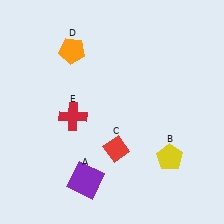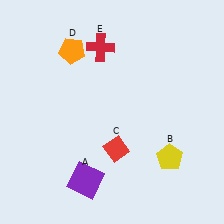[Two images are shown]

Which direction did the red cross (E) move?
The red cross (E) moved up.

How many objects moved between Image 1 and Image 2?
1 object moved between the two images.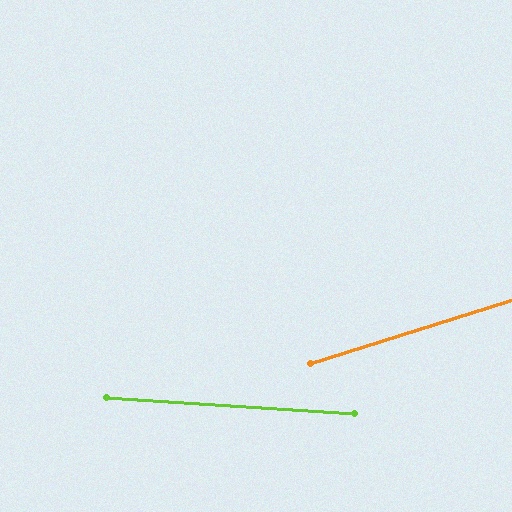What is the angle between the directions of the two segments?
Approximately 21 degrees.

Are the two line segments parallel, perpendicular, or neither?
Neither parallel nor perpendicular — they differ by about 21°.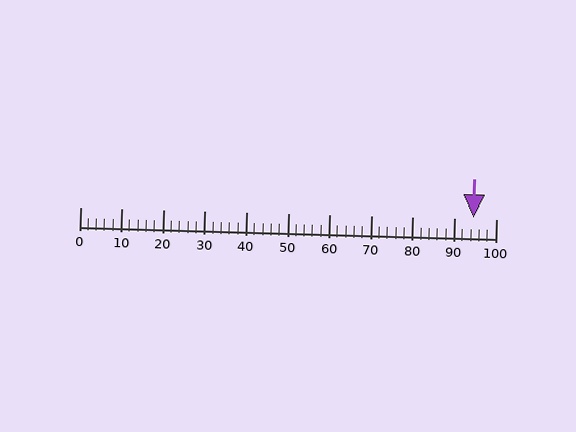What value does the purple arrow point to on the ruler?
The purple arrow points to approximately 94.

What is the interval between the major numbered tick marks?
The major tick marks are spaced 10 units apart.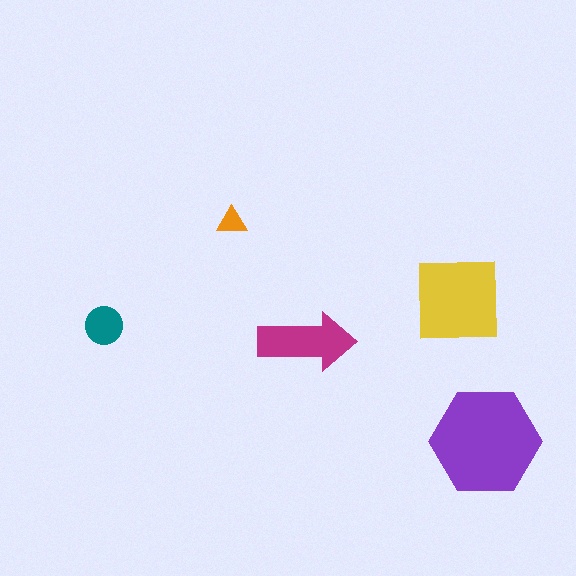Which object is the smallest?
The orange triangle.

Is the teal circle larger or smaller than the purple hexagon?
Smaller.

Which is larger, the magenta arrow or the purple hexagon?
The purple hexagon.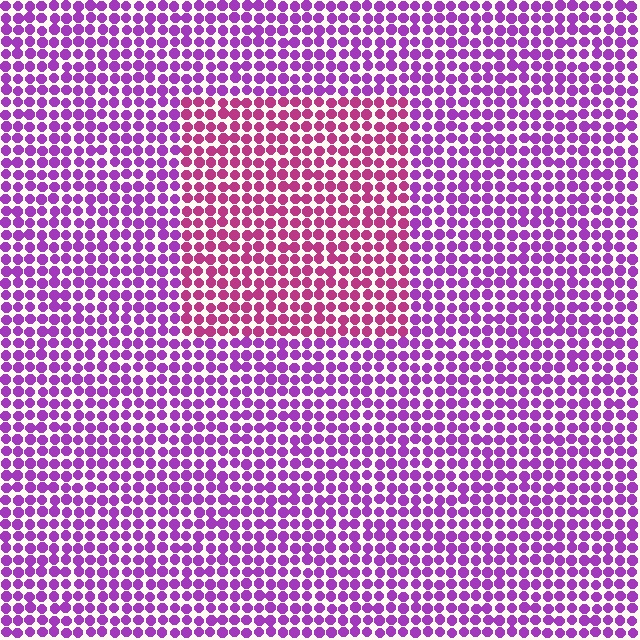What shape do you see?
I see a rectangle.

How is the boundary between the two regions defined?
The boundary is defined purely by a slight shift in hue (about 35 degrees). Spacing, size, and orientation are identical on both sides.